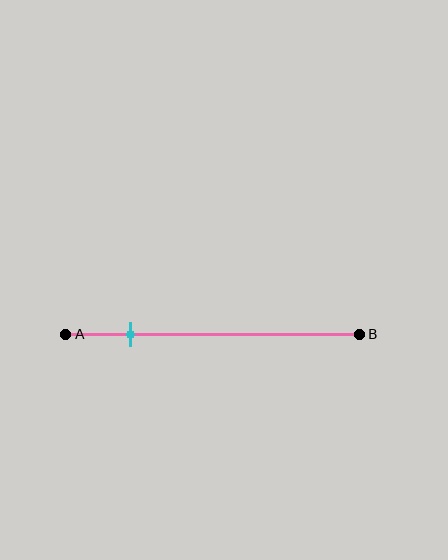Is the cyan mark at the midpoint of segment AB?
No, the mark is at about 20% from A, not at the 50% midpoint.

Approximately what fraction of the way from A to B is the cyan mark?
The cyan mark is approximately 20% of the way from A to B.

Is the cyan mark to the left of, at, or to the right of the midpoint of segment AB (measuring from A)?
The cyan mark is to the left of the midpoint of segment AB.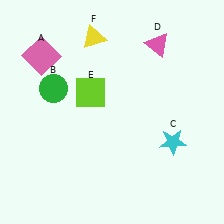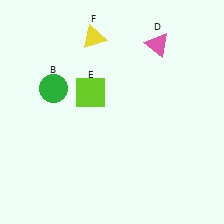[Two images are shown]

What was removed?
The cyan star (C), the pink square (A) were removed in Image 2.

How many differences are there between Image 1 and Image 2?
There are 2 differences between the two images.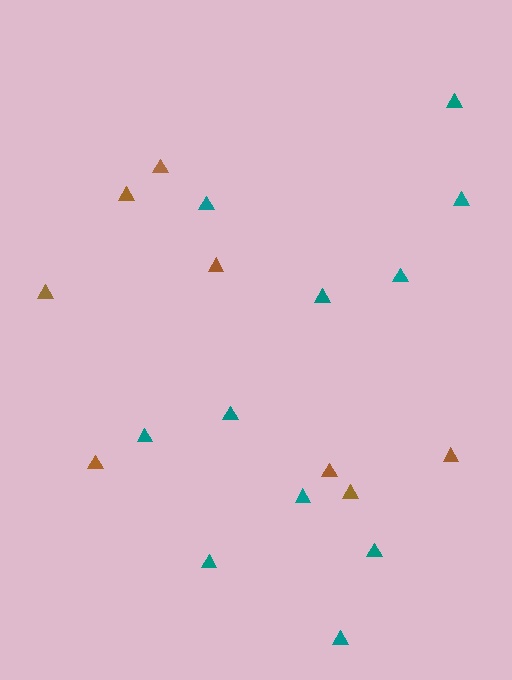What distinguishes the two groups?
There are 2 groups: one group of teal triangles (11) and one group of brown triangles (8).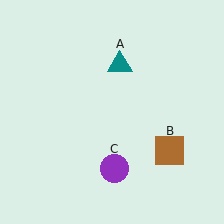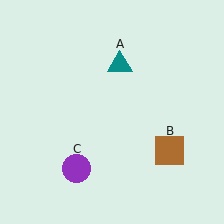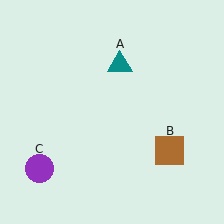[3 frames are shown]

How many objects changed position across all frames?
1 object changed position: purple circle (object C).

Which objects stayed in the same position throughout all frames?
Teal triangle (object A) and brown square (object B) remained stationary.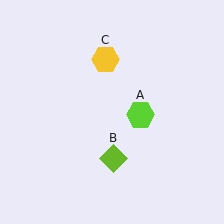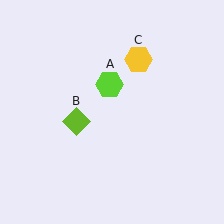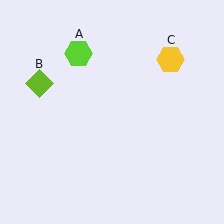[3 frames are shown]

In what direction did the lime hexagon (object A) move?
The lime hexagon (object A) moved up and to the left.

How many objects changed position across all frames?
3 objects changed position: lime hexagon (object A), lime diamond (object B), yellow hexagon (object C).